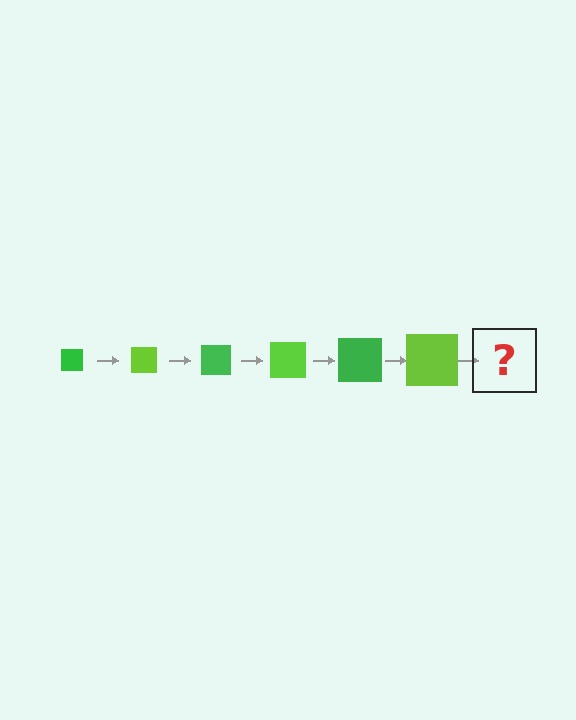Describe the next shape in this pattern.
It should be a green square, larger than the previous one.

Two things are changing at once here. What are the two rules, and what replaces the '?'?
The two rules are that the square grows larger each step and the color cycles through green and lime. The '?' should be a green square, larger than the previous one.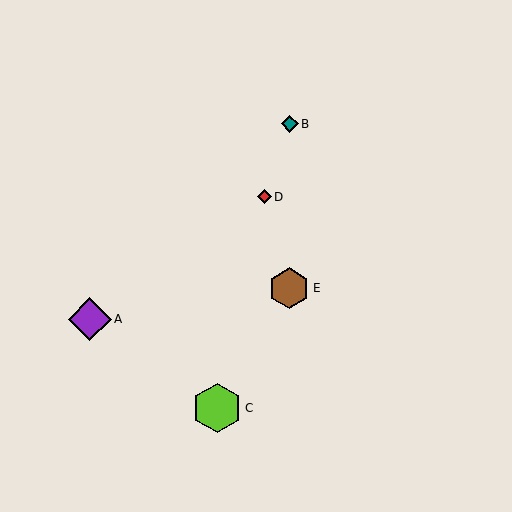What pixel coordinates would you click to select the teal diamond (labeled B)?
Click at (290, 124) to select the teal diamond B.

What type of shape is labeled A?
Shape A is a purple diamond.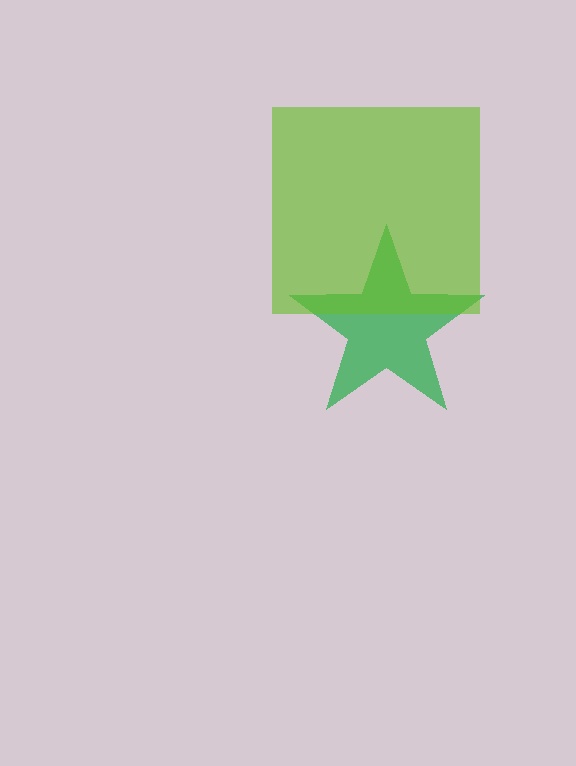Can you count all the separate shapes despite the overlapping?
Yes, there are 2 separate shapes.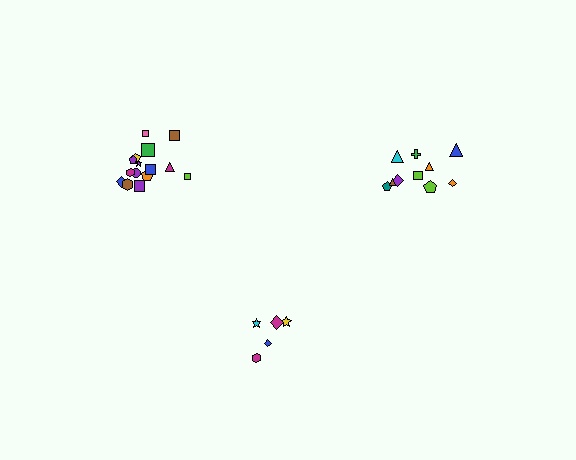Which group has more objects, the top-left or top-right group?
The top-left group.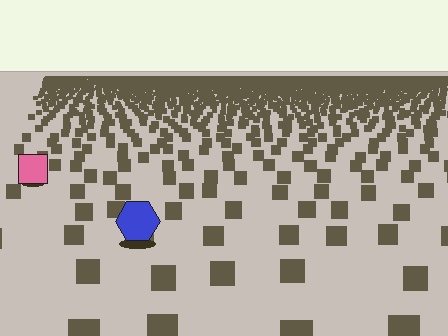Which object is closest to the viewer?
The blue hexagon is closest. The texture marks near it are larger and more spread out.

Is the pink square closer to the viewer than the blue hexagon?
No. The blue hexagon is closer — you can tell from the texture gradient: the ground texture is coarser near it.